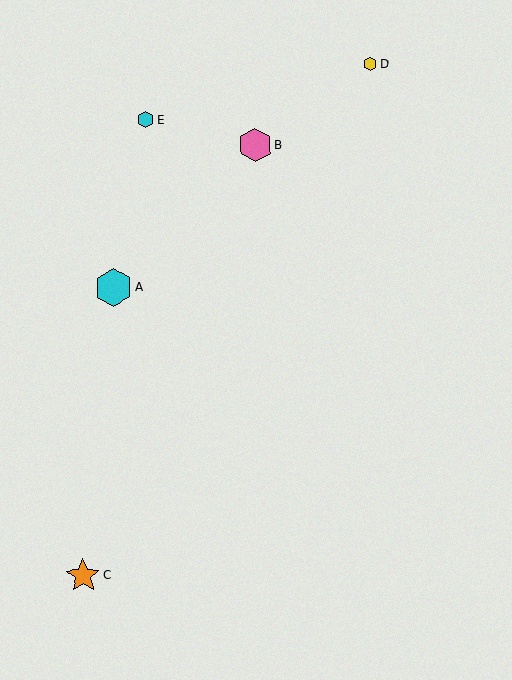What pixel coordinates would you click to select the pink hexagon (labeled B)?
Click at (255, 145) to select the pink hexagon B.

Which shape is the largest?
The cyan hexagon (labeled A) is the largest.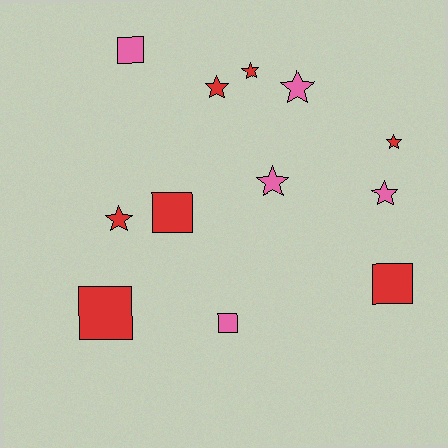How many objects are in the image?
There are 12 objects.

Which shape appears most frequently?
Star, with 7 objects.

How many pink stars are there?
There are 3 pink stars.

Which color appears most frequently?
Red, with 7 objects.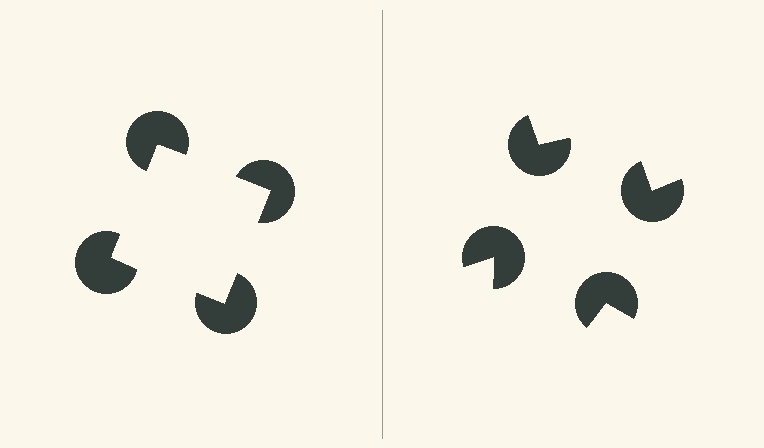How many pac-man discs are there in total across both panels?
8 — 4 on each side.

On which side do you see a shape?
An illusory square appears on the left side. On the right side the wedge cuts are rotated, so no coherent shape forms.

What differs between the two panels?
The pac-man discs are positioned identically on both sides; only the wedge orientations differ. On the left they align to a square; on the right they are misaligned.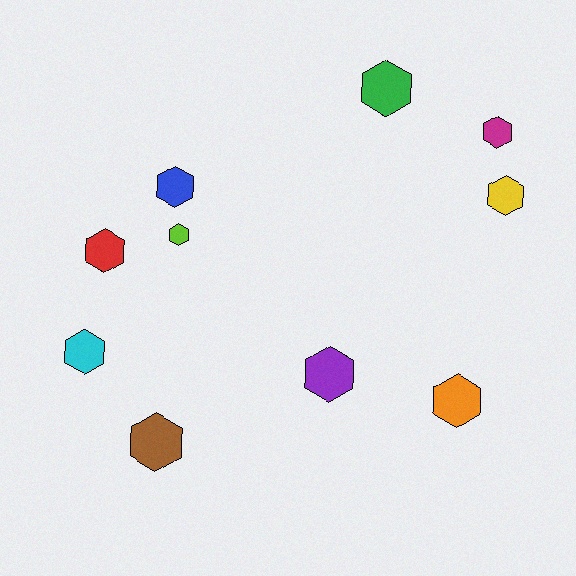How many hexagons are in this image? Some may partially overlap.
There are 10 hexagons.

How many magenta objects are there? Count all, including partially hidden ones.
There is 1 magenta object.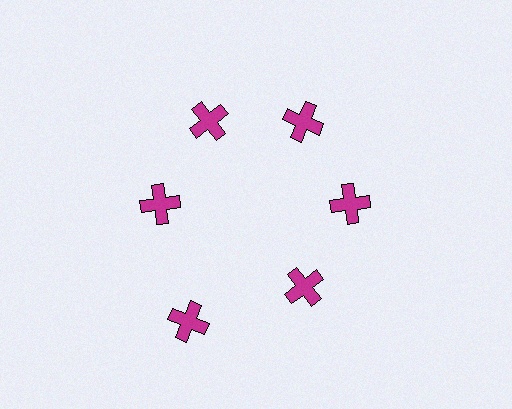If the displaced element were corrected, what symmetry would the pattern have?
It would have 6-fold rotational symmetry — the pattern would map onto itself every 60 degrees.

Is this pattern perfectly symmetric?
No. The 6 magenta crosses are arranged in a ring, but one element near the 7 o'clock position is pushed outward from the center, breaking the 6-fold rotational symmetry.